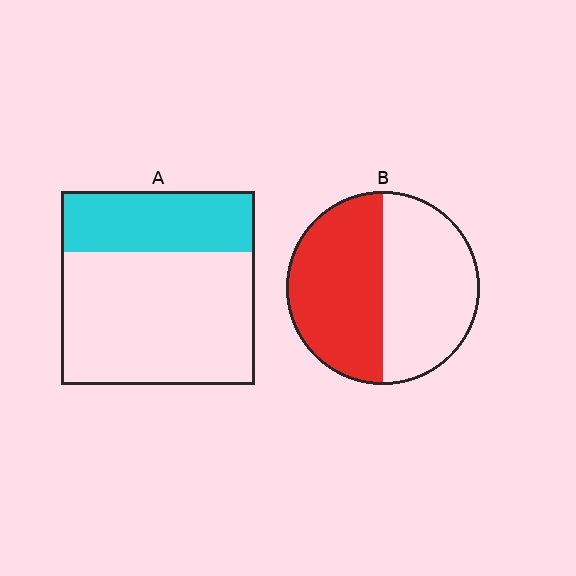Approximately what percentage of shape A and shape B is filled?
A is approximately 30% and B is approximately 50%.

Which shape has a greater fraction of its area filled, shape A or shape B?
Shape B.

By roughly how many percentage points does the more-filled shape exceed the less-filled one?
By roughly 20 percentage points (B over A).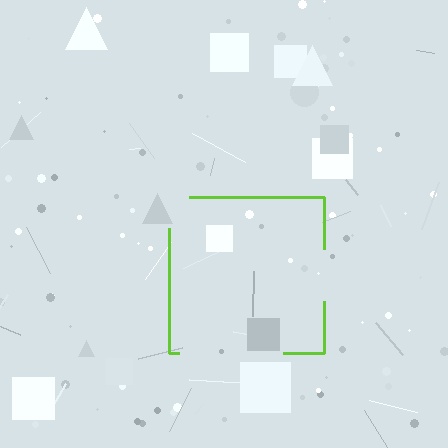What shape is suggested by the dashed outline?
The dashed outline suggests a square.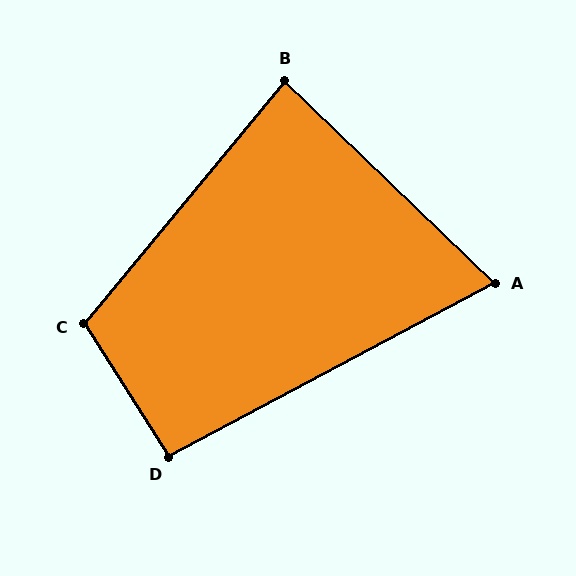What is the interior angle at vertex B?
Approximately 86 degrees (approximately right).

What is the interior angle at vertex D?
Approximately 94 degrees (approximately right).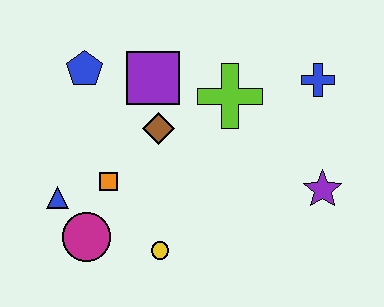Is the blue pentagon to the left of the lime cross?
Yes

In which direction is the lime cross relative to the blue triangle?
The lime cross is to the right of the blue triangle.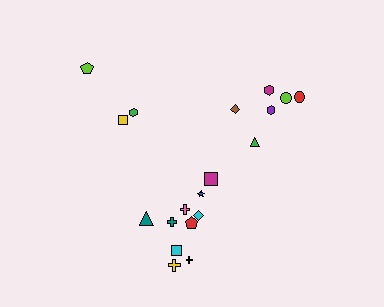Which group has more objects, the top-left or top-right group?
The top-right group.